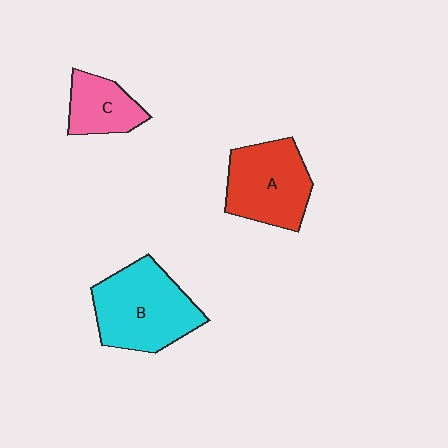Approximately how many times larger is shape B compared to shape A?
Approximately 1.2 times.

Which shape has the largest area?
Shape B (cyan).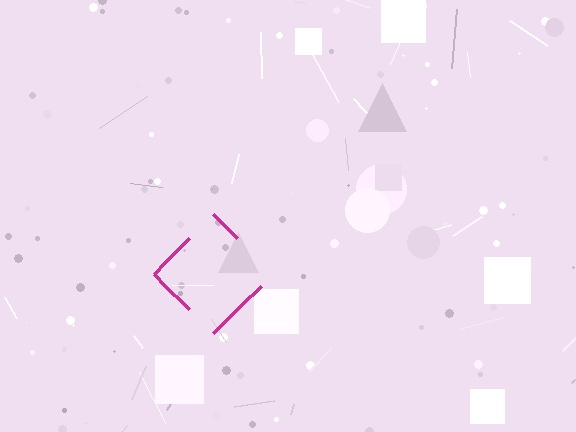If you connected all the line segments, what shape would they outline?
They would outline a diamond.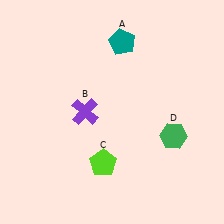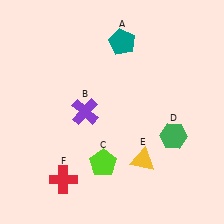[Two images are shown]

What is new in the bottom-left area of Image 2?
A red cross (F) was added in the bottom-left area of Image 2.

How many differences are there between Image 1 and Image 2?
There are 2 differences between the two images.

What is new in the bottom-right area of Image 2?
A yellow triangle (E) was added in the bottom-right area of Image 2.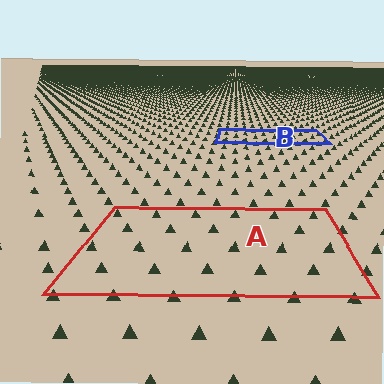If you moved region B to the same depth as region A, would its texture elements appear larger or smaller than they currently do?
They would appear larger. At a closer depth, the same texture elements are projected at a bigger on-screen size.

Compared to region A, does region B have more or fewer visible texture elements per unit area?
Region B has more texture elements per unit area — they are packed more densely because it is farther away.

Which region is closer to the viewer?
Region A is closer. The texture elements there are larger and more spread out.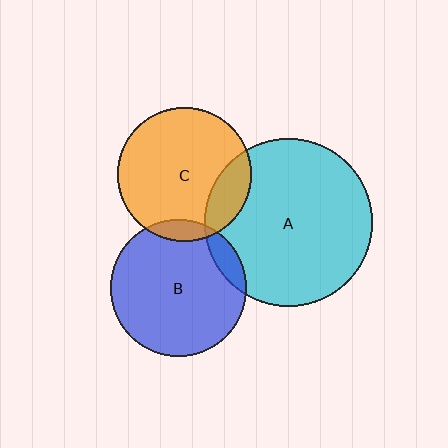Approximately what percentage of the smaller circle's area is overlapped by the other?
Approximately 10%.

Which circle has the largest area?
Circle A (cyan).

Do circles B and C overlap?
Yes.